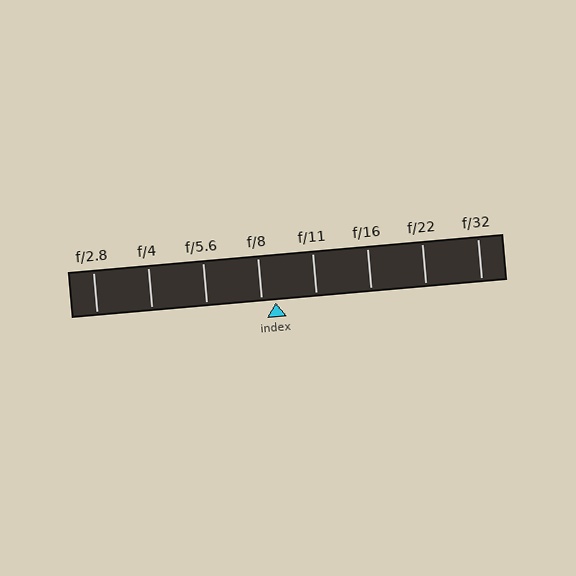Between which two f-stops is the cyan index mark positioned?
The index mark is between f/8 and f/11.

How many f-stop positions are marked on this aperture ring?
There are 8 f-stop positions marked.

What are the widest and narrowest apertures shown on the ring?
The widest aperture shown is f/2.8 and the narrowest is f/32.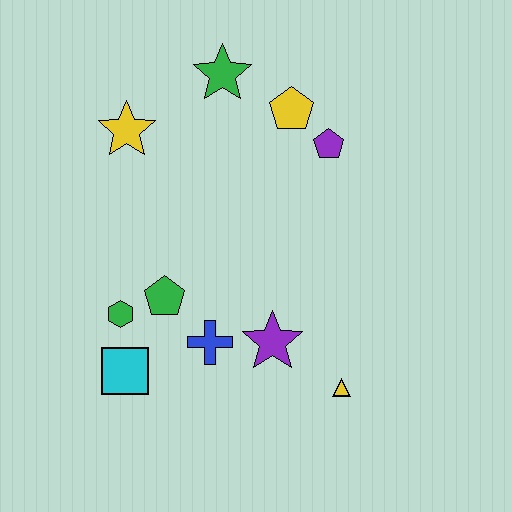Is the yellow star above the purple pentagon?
Yes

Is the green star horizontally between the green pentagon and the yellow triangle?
Yes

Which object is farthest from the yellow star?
The yellow triangle is farthest from the yellow star.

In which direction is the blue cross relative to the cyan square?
The blue cross is to the right of the cyan square.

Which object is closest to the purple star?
The blue cross is closest to the purple star.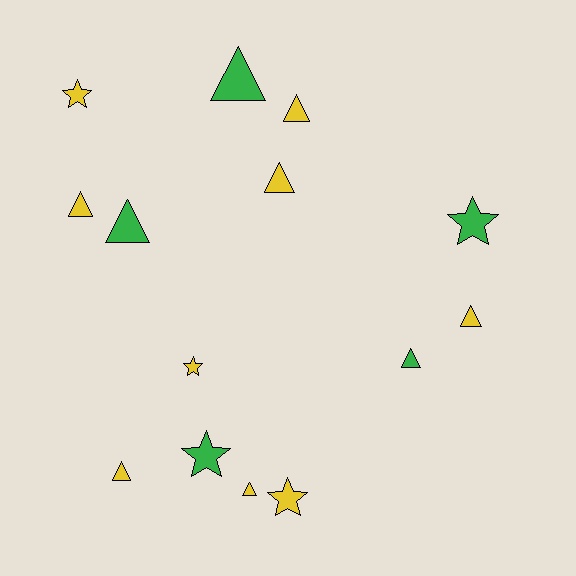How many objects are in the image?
There are 14 objects.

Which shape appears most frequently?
Triangle, with 9 objects.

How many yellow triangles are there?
There are 6 yellow triangles.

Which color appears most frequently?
Yellow, with 9 objects.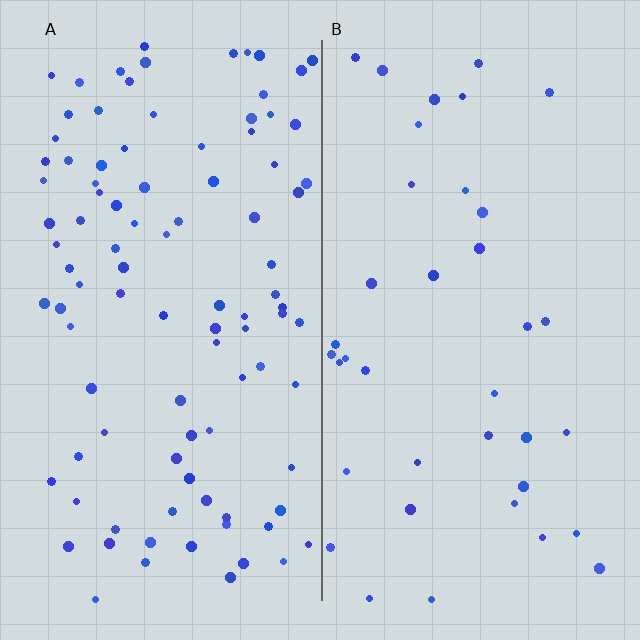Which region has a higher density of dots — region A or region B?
A (the left).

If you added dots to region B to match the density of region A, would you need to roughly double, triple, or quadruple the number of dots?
Approximately triple.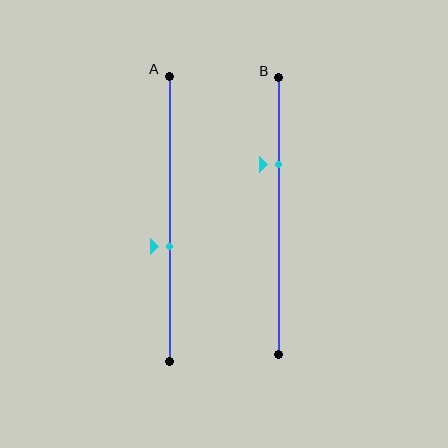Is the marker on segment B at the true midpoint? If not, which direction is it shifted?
No, the marker on segment B is shifted upward by about 19% of the segment length.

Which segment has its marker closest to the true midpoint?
Segment A has its marker closest to the true midpoint.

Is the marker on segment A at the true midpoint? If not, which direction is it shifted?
No, the marker on segment A is shifted downward by about 10% of the segment length.